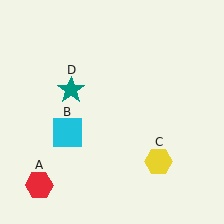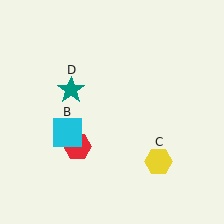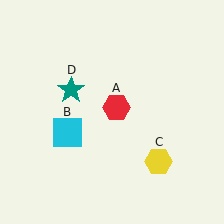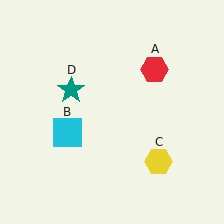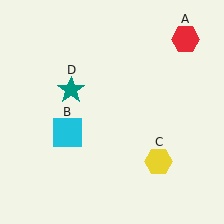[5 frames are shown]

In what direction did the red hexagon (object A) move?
The red hexagon (object A) moved up and to the right.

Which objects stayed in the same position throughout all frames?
Cyan square (object B) and yellow hexagon (object C) and teal star (object D) remained stationary.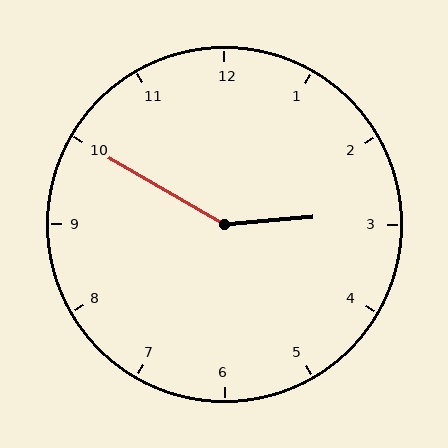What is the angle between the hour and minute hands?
Approximately 145 degrees.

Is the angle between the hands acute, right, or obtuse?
It is obtuse.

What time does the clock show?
2:50.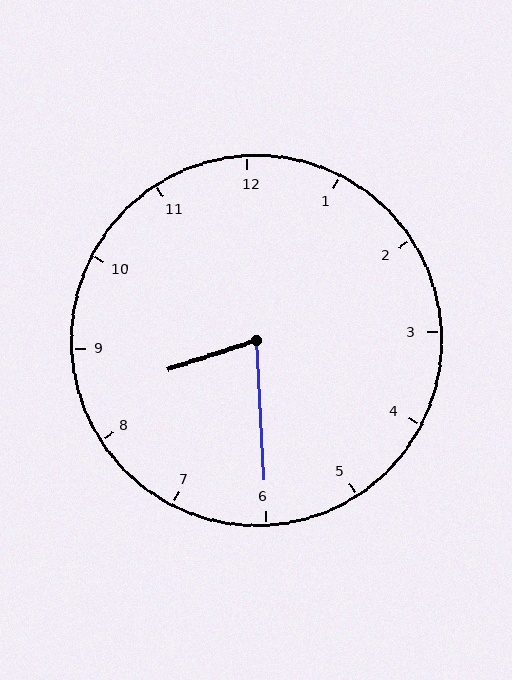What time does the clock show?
8:30.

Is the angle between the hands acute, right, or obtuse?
It is acute.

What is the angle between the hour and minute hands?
Approximately 75 degrees.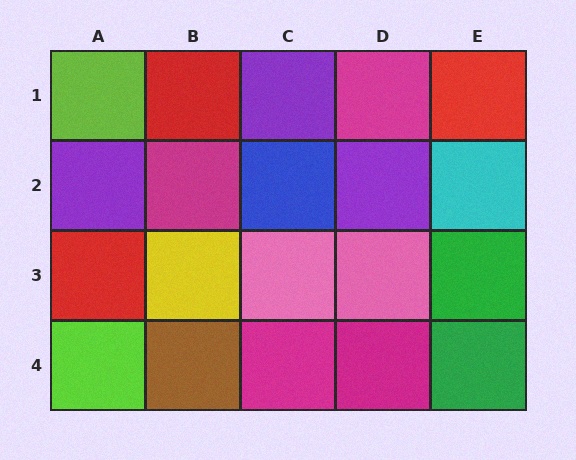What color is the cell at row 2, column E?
Cyan.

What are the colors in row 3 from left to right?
Red, yellow, pink, pink, green.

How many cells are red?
3 cells are red.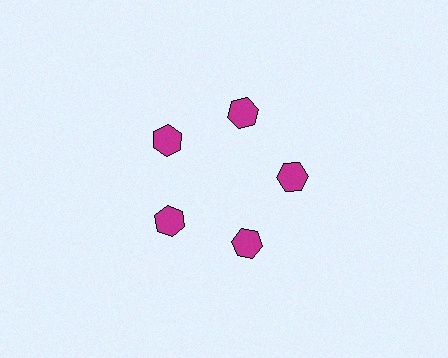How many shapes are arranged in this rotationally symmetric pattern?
There are 5 shapes, arranged in 5 groups of 1.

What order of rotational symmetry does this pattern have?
This pattern has 5-fold rotational symmetry.